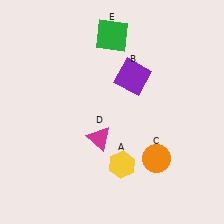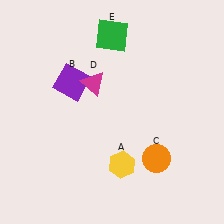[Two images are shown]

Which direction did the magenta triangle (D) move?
The magenta triangle (D) moved up.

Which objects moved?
The objects that moved are: the purple square (B), the magenta triangle (D).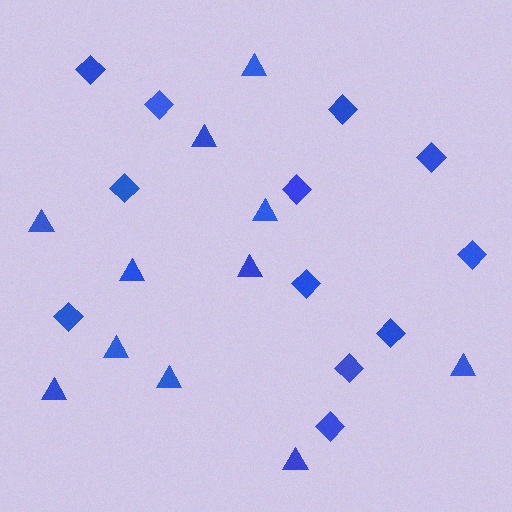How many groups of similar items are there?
There are 2 groups: one group of diamonds (12) and one group of triangles (11).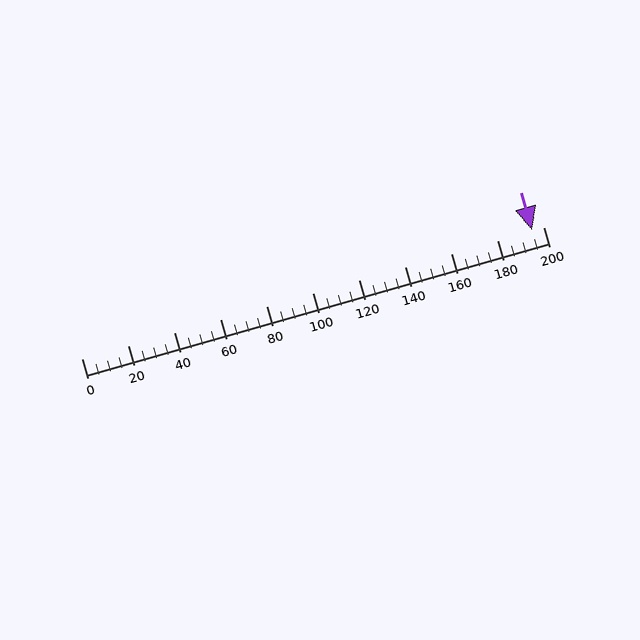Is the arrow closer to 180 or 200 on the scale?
The arrow is closer to 200.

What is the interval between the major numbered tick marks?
The major tick marks are spaced 20 units apart.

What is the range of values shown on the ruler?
The ruler shows values from 0 to 200.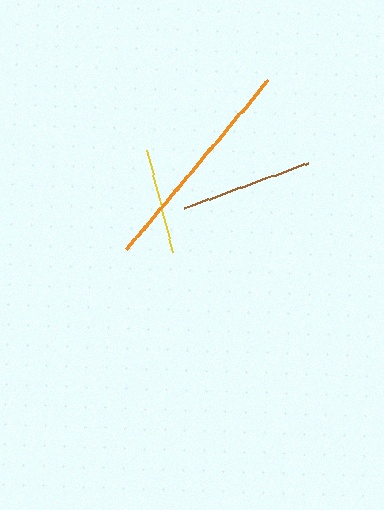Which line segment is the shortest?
The yellow line is the shortest at approximately 105 pixels.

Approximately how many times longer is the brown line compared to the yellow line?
The brown line is approximately 1.2 times the length of the yellow line.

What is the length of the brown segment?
The brown segment is approximately 131 pixels long.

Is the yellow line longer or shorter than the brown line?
The brown line is longer than the yellow line.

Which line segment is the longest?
The orange line is the longest at approximately 220 pixels.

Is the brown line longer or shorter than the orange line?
The orange line is longer than the brown line.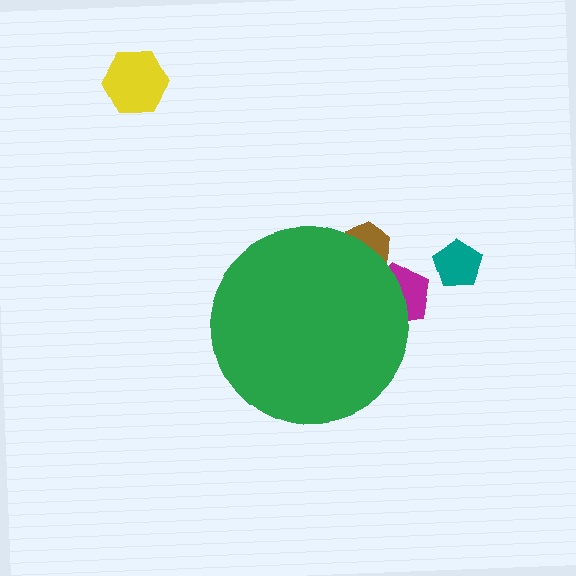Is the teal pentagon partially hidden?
No, the teal pentagon is fully visible.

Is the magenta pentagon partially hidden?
Yes, the magenta pentagon is partially hidden behind the green circle.